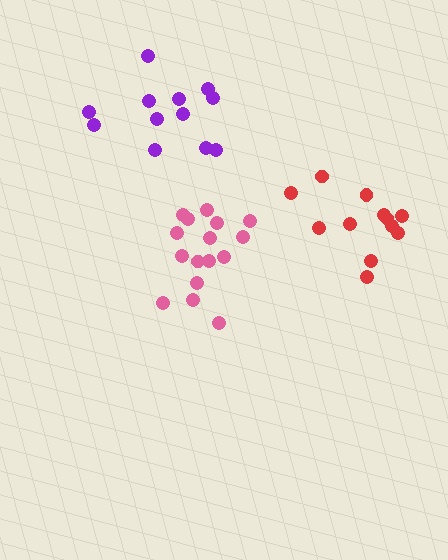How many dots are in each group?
Group 1: 12 dots, Group 2: 12 dots, Group 3: 16 dots (40 total).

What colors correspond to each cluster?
The clusters are colored: purple, red, pink.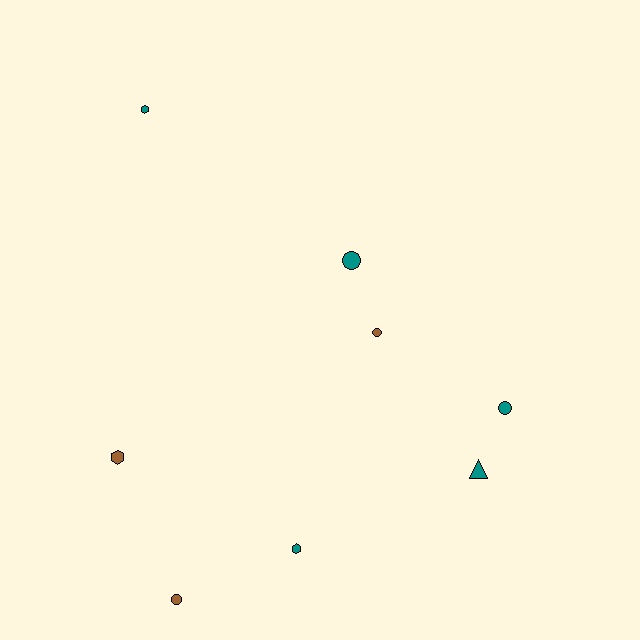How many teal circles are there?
There are 2 teal circles.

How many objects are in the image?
There are 8 objects.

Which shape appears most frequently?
Circle, with 4 objects.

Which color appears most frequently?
Teal, with 5 objects.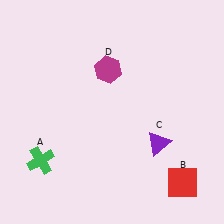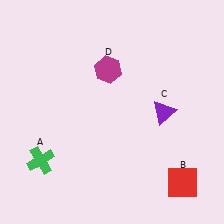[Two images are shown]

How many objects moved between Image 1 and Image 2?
1 object moved between the two images.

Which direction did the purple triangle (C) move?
The purple triangle (C) moved up.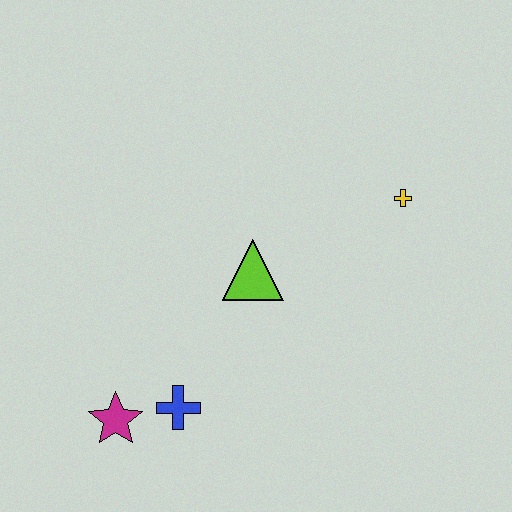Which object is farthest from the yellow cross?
The magenta star is farthest from the yellow cross.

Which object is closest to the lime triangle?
The blue cross is closest to the lime triangle.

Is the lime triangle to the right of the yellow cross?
No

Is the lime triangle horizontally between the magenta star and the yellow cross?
Yes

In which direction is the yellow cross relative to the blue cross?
The yellow cross is to the right of the blue cross.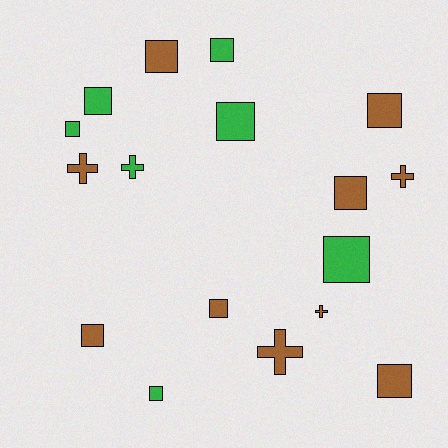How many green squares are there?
There are 6 green squares.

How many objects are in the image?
There are 17 objects.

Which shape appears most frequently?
Square, with 12 objects.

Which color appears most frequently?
Brown, with 10 objects.